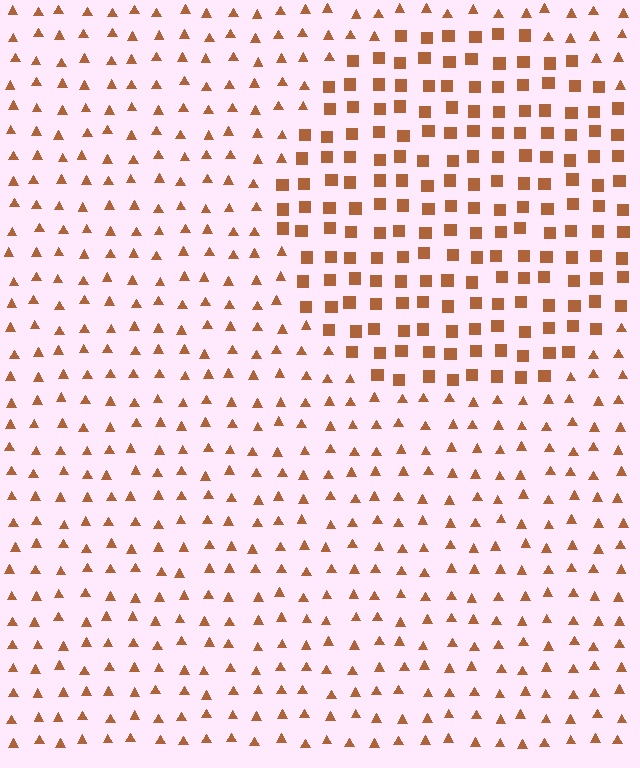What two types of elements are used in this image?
The image uses squares inside the circle region and triangles outside it.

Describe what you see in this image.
The image is filled with small brown elements arranged in a uniform grid. A circle-shaped region contains squares, while the surrounding area contains triangles. The boundary is defined purely by the change in element shape.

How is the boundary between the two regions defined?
The boundary is defined by a change in element shape: squares inside vs. triangles outside. All elements share the same color and spacing.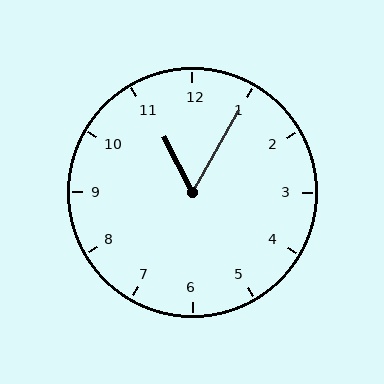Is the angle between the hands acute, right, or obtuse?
It is acute.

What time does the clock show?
11:05.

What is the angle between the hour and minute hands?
Approximately 58 degrees.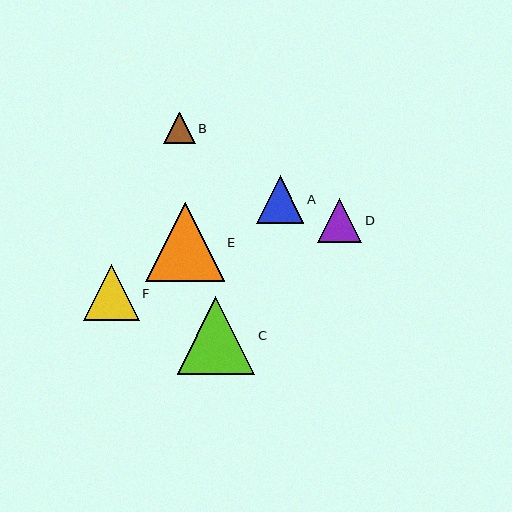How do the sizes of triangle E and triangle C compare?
Triangle E and triangle C are approximately the same size.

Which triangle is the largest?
Triangle E is the largest with a size of approximately 78 pixels.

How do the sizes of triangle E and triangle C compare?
Triangle E and triangle C are approximately the same size.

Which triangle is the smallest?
Triangle B is the smallest with a size of approximately 32 pixels.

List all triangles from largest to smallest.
From largest to smallest: E, C, F, A, D, B.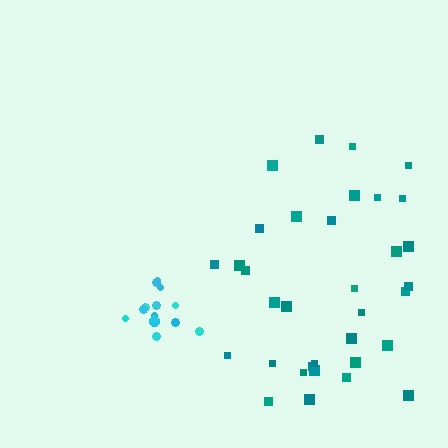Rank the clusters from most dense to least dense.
cyan, teal.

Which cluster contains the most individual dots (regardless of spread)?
Teal (35).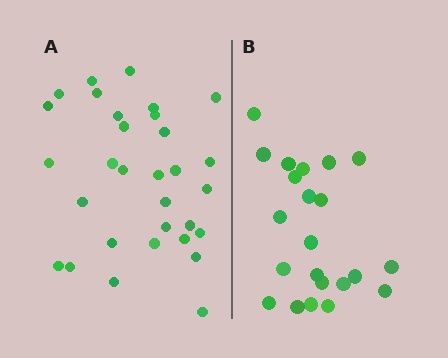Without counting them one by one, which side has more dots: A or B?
Region A (the left region) has more dots.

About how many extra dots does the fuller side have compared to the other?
Region A has roughly 8 or so more dots than region B.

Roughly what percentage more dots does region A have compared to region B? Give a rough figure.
About 40% more.